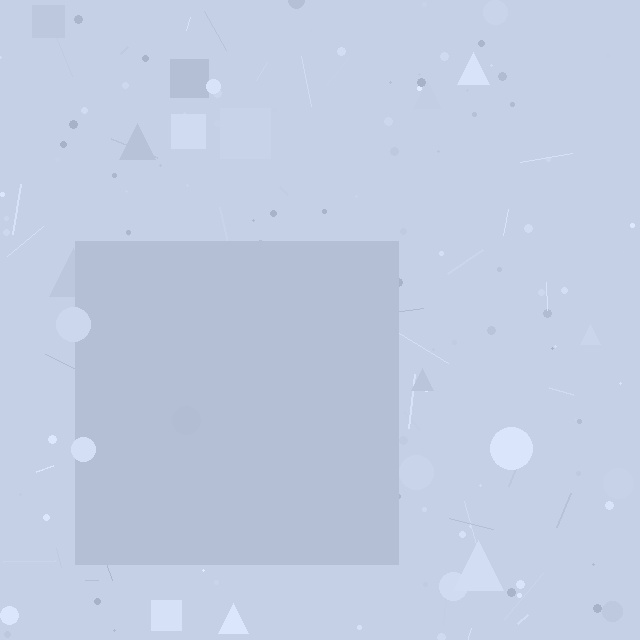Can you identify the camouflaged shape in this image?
The camouflaged shape is a square.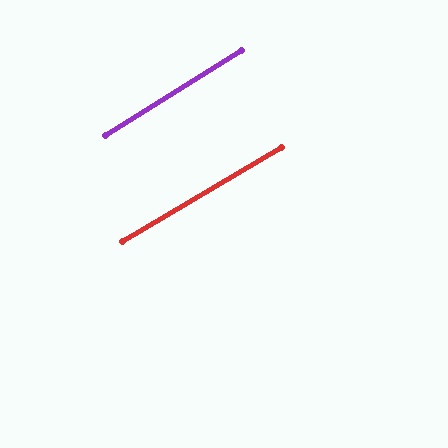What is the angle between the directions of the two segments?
Approximately 1 degree.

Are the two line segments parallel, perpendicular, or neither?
Parallel — their directions differ by only 1.3°.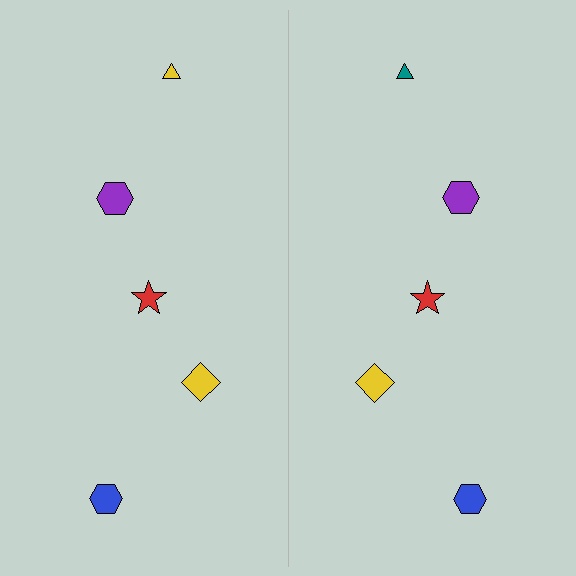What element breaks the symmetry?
The teal triangle on the right side breaks the symmetry — its mirror counterpart is yellow.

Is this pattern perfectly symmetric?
No, the pattern is not perfectly symmetric. The teal triangle on the right side breaks the symmetry — its mirror counterpart is yellow.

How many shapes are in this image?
There are 10 shapes in this image.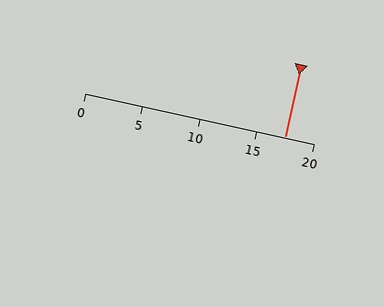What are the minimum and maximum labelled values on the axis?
The axis runs from 0 to 20.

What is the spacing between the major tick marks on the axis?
The major ticks are spaced 5 apart.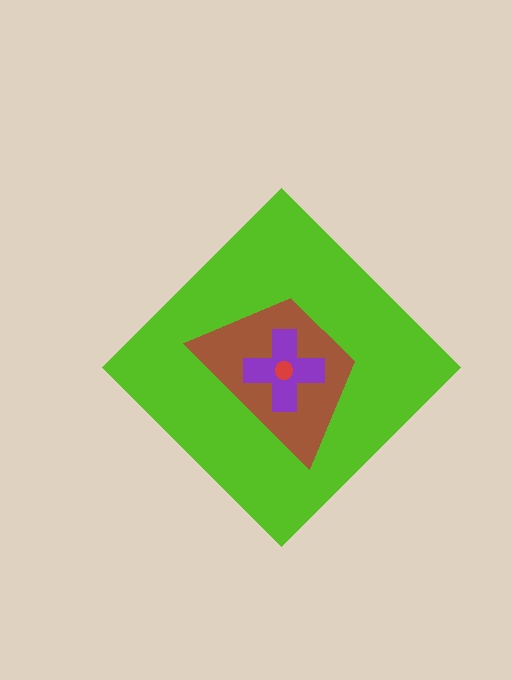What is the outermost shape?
The lime diamond.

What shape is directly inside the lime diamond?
The brown trapezoid.